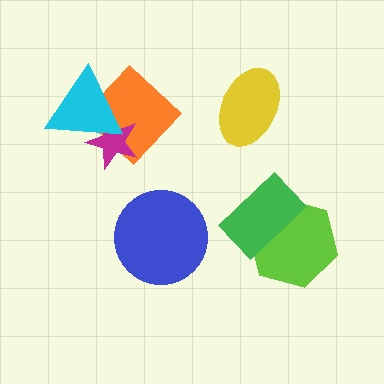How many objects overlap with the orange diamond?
2 objects overlap with the orange diamond.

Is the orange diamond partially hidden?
Yes, it is partially covered by another shape.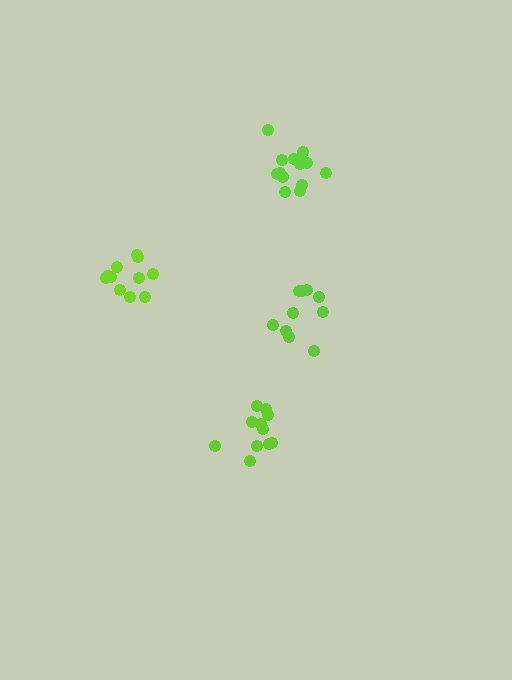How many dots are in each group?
Group 1: 11 dots, Group 2: 11 dots, Group 3: 14 dots, Group 4: 10 dots (46 total).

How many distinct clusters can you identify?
There are 4 distinct clusters.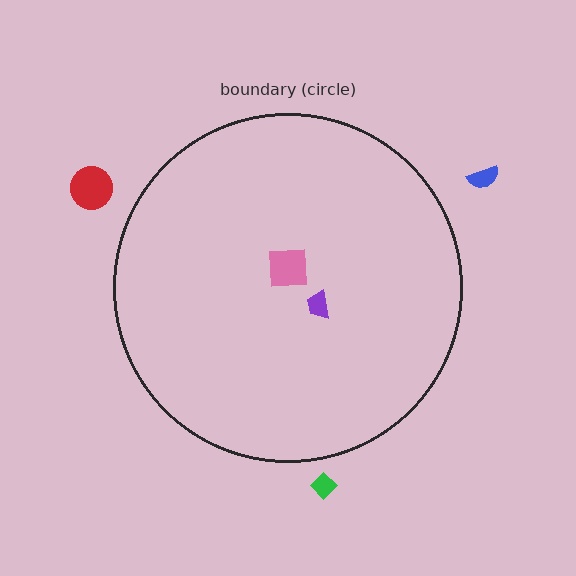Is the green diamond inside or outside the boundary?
Outside.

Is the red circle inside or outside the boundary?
Outside.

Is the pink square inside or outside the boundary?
Inside.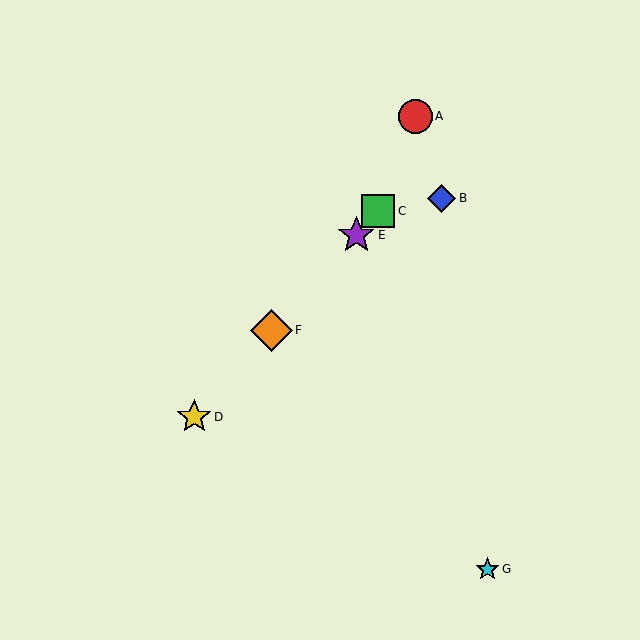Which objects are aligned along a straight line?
Objects C, D, E, F are aligned along a straight line.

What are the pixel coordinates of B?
Object B is at (442, 198).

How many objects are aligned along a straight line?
4 objects (C, D, E, F) are aligned along a straight line.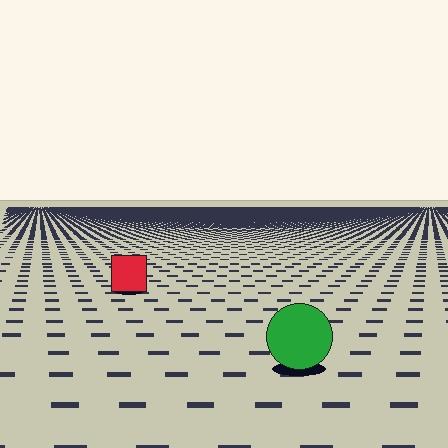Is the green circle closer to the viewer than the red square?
Yes. The green circle is closer — you can tell from the texture gradient: the ground texture is coarser near it.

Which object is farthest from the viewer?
The red square is farthest from the viewer. It appears smaller and the ground texture around it is denser.